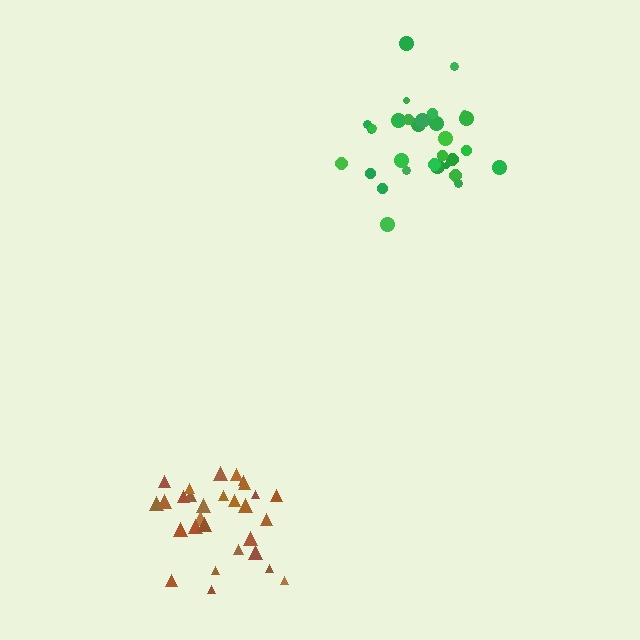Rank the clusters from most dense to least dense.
brown, green.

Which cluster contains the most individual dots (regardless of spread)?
Green (32).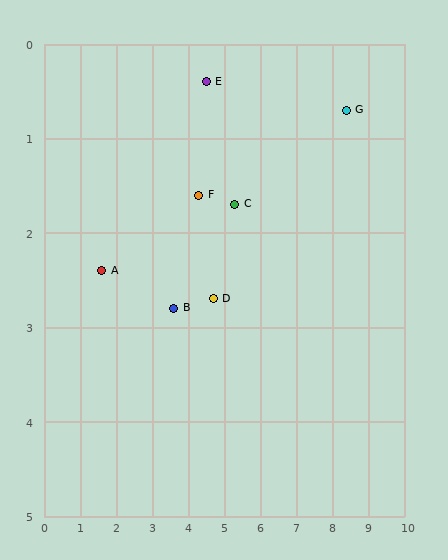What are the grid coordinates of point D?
Point D is at approximately (4.7, 2.7).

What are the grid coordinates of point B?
Point B is at approximately (3.6, 2.8).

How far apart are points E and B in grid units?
Points E and B are about 2.6 grid units apart.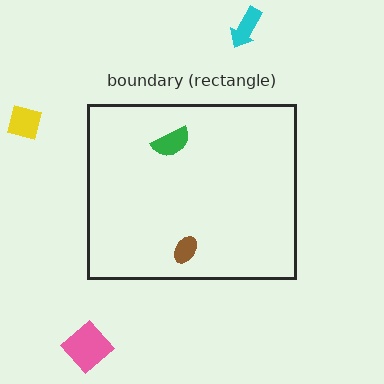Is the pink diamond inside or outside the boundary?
Outside.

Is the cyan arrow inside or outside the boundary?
Outside.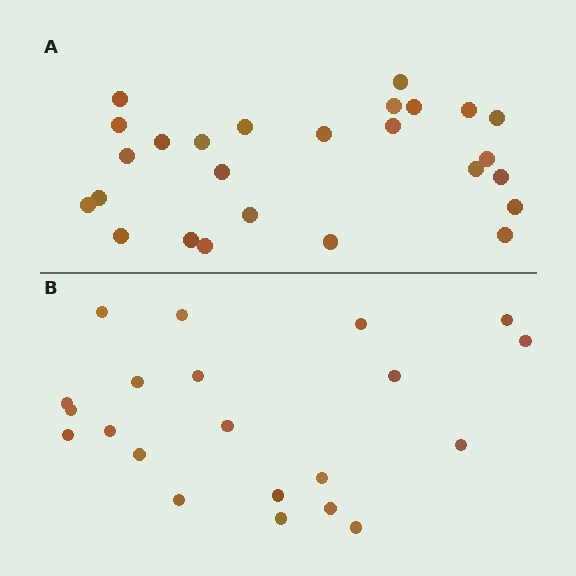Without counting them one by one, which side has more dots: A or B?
Region A (the top region) has more dots.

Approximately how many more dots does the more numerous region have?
Region A has about 5 more dots than region B.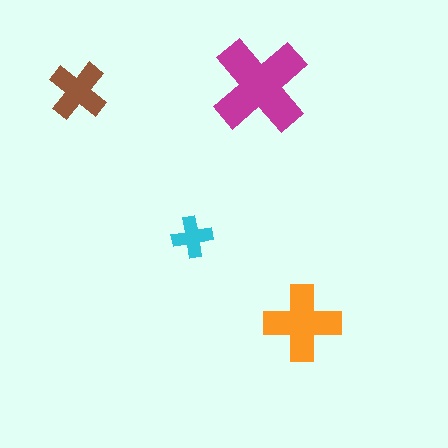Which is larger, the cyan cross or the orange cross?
The orange one.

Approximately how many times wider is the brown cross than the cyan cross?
About 1.5 times wider.